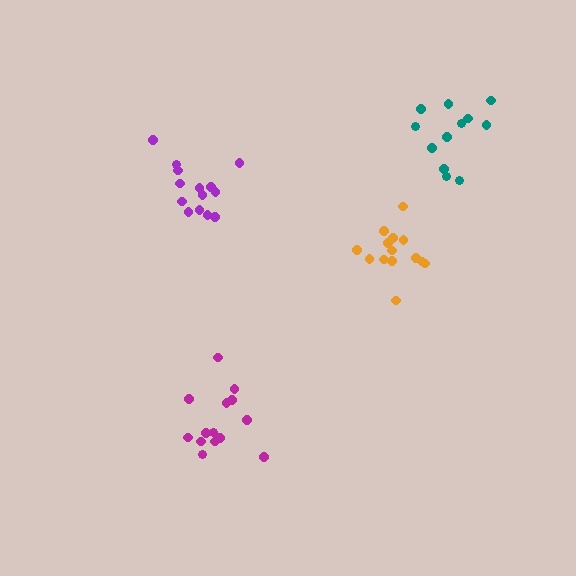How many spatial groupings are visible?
There are 4 spatial groupings.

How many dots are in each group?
Group 1: 14 dots, Group 2: 14 dots, Group 3: 14 dots, Group 4: 12 dots (54 total).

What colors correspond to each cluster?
The clusters are colored: magenta, purple, orange, teal.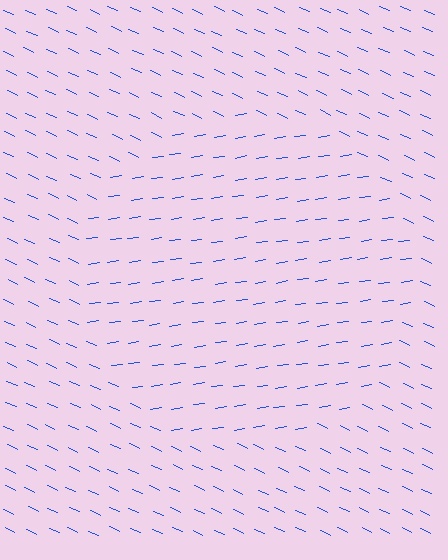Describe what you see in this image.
The image is filled with small blue line segments. A circle region in the image has lines oriented differently from the surrounding lines, creating a visible texture boundary.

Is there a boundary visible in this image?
Yes, there is a texture boundary formed by a change in line orientation.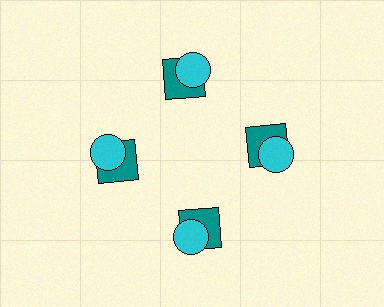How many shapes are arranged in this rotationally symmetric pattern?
There are 8 shapes, arranged in 4 groups of 2.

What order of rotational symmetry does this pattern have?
This pattern has 4-fold rotational symmetry.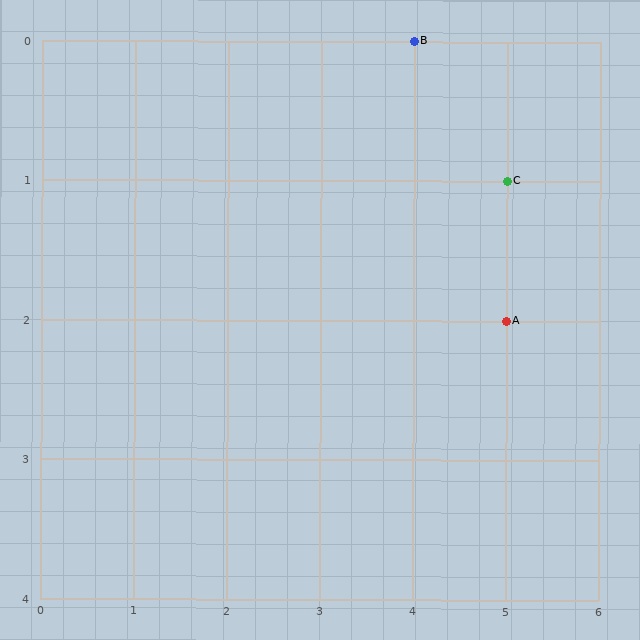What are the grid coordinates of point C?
Point C is at grid coordinates (5, 1).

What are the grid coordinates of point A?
Point A is at grid coordinates (5, 2).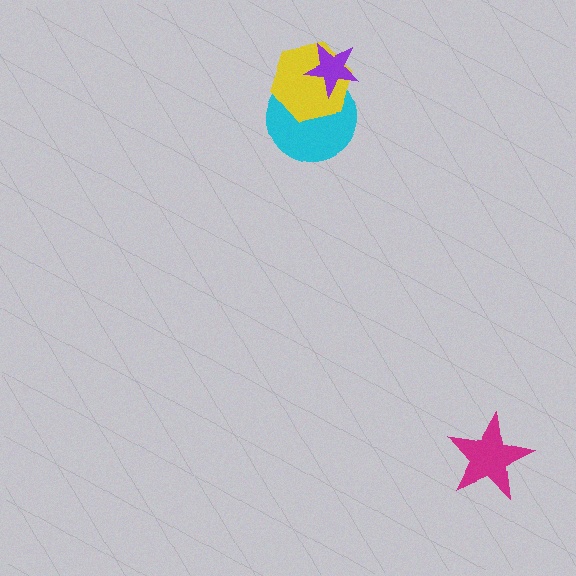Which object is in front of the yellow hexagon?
The purple star is in front of the yellow hexagon.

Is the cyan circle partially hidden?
Yes, it is partially covered by another shape.